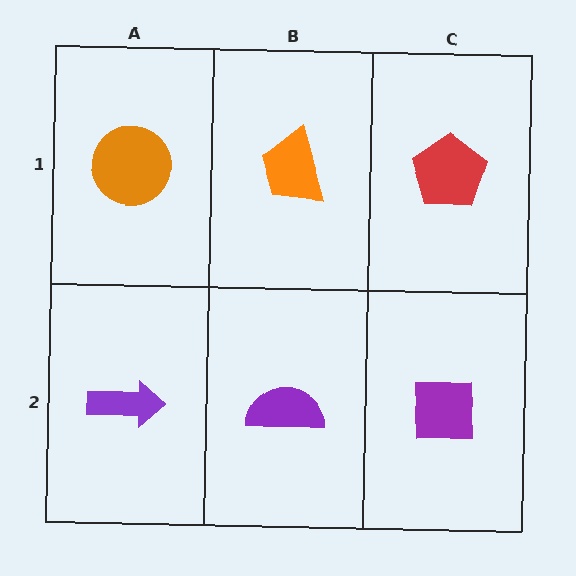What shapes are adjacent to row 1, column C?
A purple square (row 2, column C), an orange trapezoid (row 1, column B).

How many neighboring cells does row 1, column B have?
3.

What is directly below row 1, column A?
A purple arrow.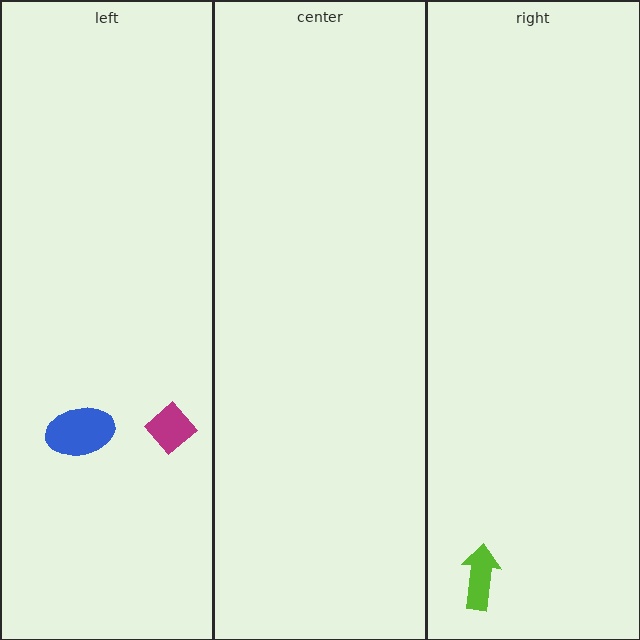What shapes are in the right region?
The lime arrow.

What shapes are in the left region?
The magenta diamond, the blue ellipse.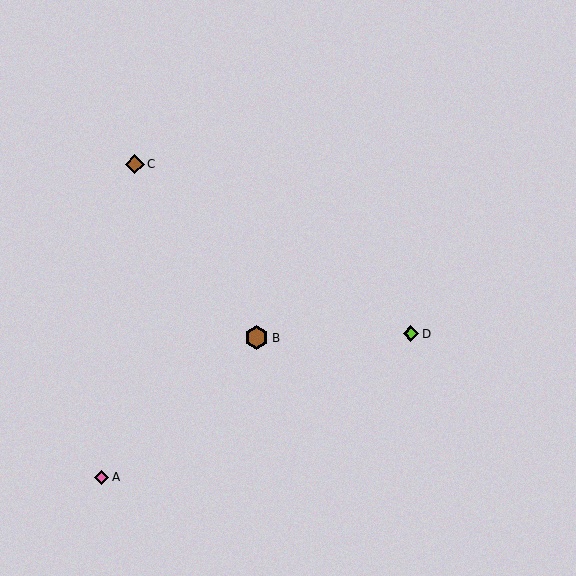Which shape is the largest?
The brown hexagon (labeled B) is the largest.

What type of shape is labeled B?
Shape B is a brown hexagon.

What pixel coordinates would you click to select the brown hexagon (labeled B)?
Click at (257, 338) to select the brown hexagon B.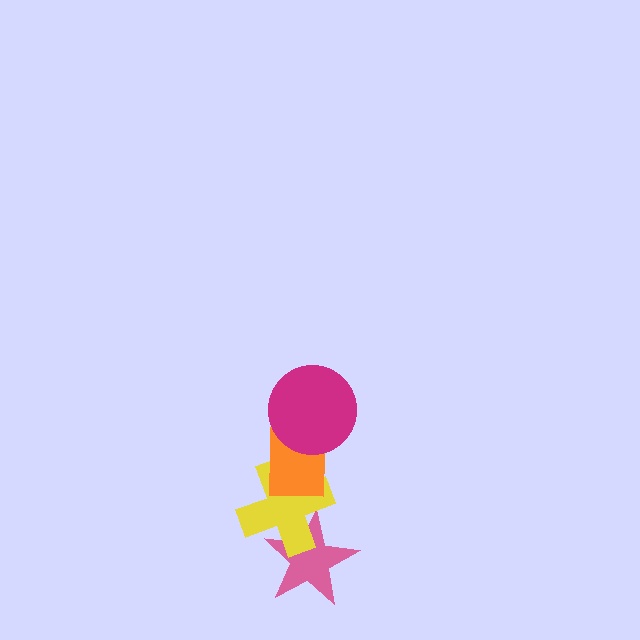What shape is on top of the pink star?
The yellow cross is on top of the pink star.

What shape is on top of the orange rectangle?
The magenta circle is on top of the orange rectangle.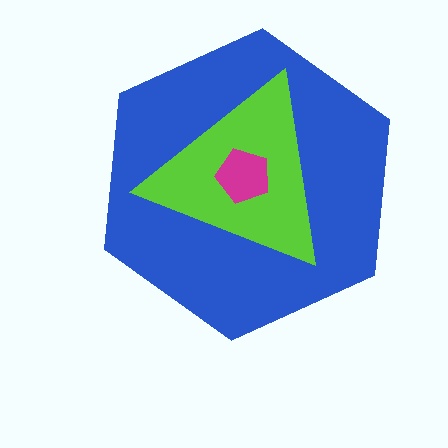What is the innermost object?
The magenta pentagon.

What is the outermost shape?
The blue hexagon.